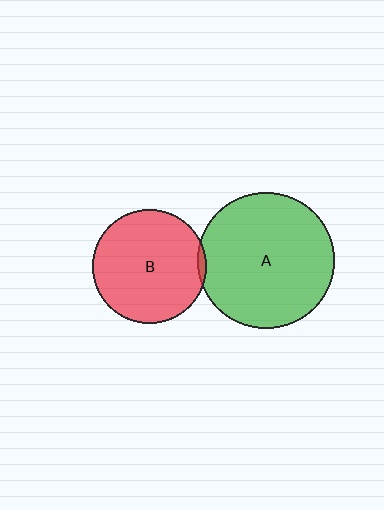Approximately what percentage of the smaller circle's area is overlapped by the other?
Approximately 5%.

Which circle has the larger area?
Circle A (green).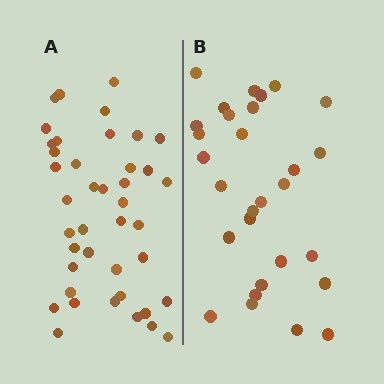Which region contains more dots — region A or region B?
Region A (the left region) has more dots.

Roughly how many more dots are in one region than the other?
Region A has roughly 12 or so more dots than region B.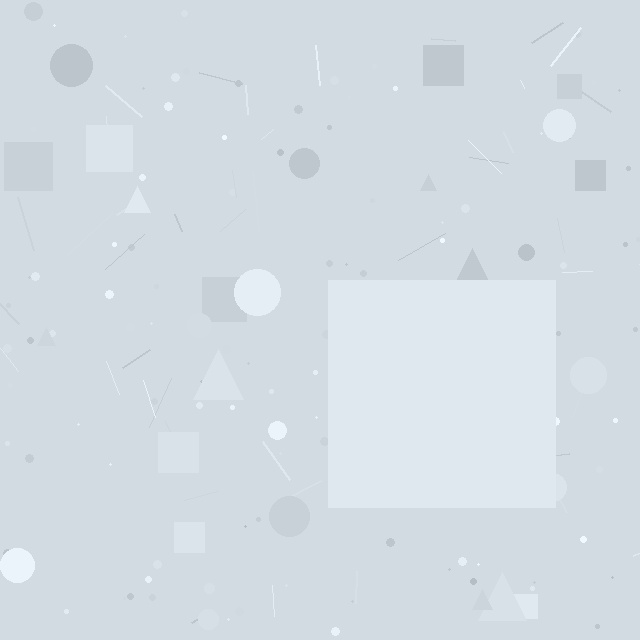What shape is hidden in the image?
A square is hidden in the image.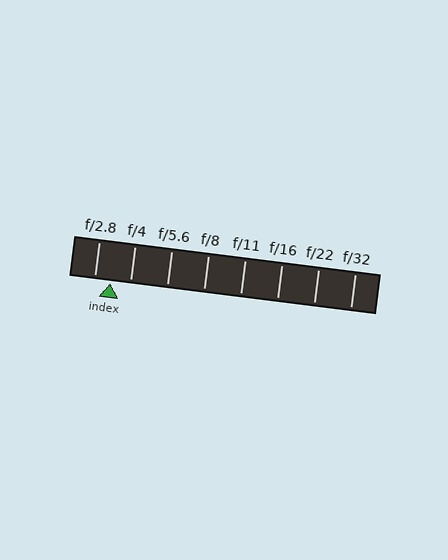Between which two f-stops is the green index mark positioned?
The index mark is between f/2.8 and f/4.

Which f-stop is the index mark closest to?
The index mark is closest to f/2.8.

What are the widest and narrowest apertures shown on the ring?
The widest aperture shown is f/2.8 and the narrowest is f/32.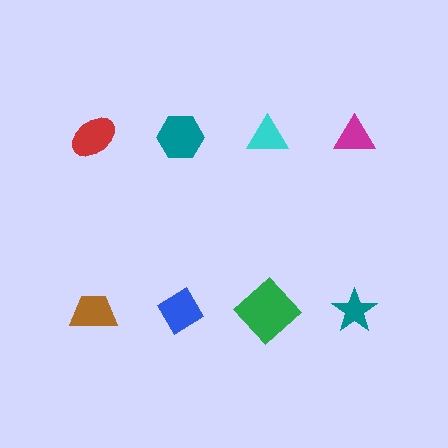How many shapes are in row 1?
4 shapes.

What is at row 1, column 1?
A red ellipse.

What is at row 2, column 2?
A blue diamond.